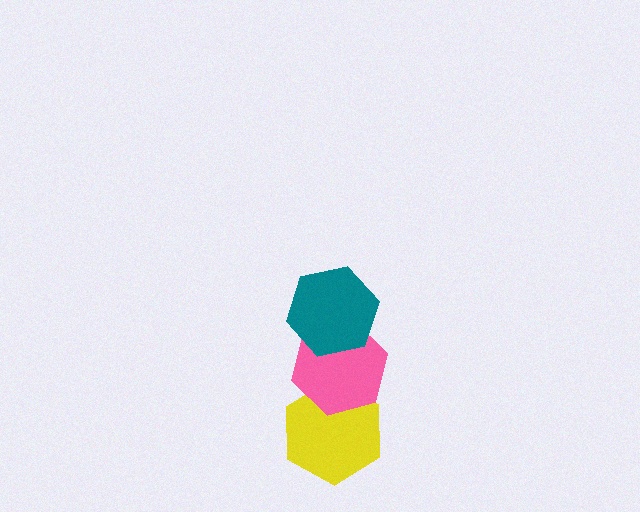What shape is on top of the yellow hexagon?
The pink hexagon is on top of the yellow hexagon.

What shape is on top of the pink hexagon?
The teal hexagon is on top of the pink hexagon.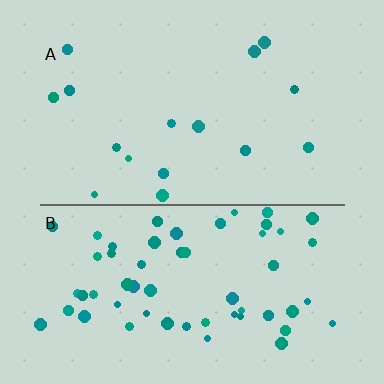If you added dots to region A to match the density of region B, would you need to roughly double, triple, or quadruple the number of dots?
Approximately quadruple.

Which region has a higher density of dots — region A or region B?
B (the bottom).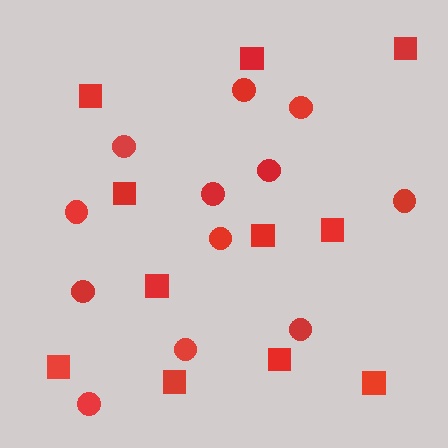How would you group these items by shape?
There are 2 groups: one group of squares (11) and one group of circles (12).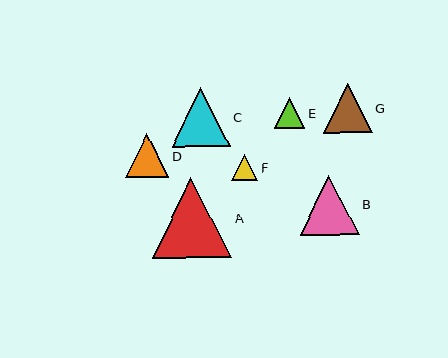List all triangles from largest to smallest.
From largest to smallest: A, B, C, G, D, E, F.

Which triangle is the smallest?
Triangle F is the smallest with a size of approximately 26 pixels.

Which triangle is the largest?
Triangle A is the largest with a size of approximately 79 pixels.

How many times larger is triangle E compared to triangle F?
Triangle E is approximately 1.2 times the size of triangle F.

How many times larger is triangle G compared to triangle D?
Triangle G is approximately 1.1 times the size of triangle D.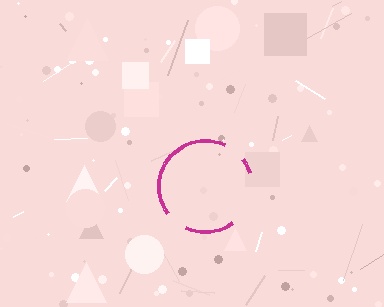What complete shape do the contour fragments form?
The contour fragments form a circle.